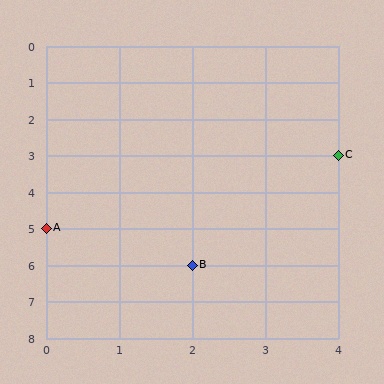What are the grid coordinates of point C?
Point C is at grid coordinates (4, 3).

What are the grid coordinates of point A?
Point A is at grid coordinates (0, 5).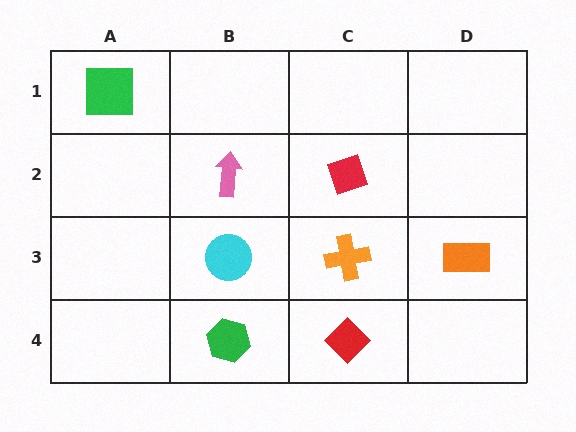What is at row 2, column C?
A red diamond.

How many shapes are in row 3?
3 shapes.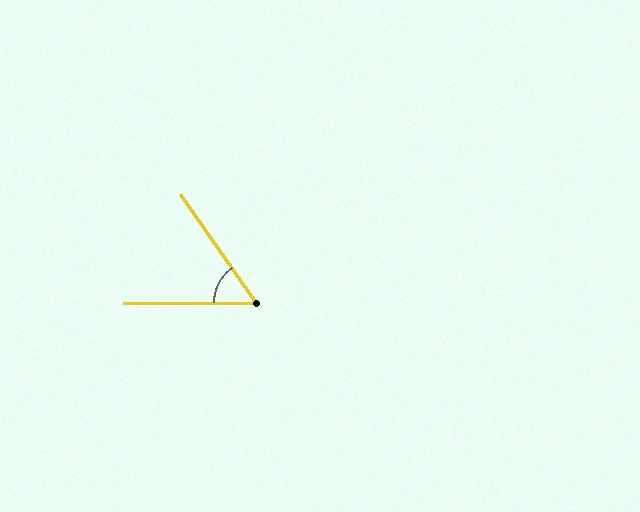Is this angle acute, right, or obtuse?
It is acute.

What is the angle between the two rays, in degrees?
Approximately 55 degrees.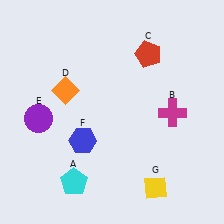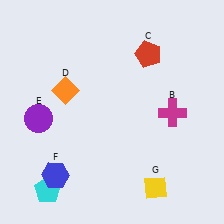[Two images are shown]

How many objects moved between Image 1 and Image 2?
2 objects moved between the two images.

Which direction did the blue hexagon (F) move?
The blue hexagon (F) moved down.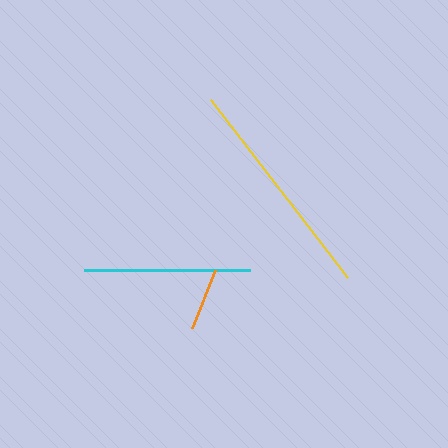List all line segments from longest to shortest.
From longest to shortest: yellow, cyan, orange.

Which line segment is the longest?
The yellow line is the longest at approximately 226 pixels.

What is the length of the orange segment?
The orange segment is approximately 62 pixels long.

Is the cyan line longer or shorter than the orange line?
The cyan line is longer than the orange line.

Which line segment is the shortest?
The orange line is the shortest at approximately 62 pixels.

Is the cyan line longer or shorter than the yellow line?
The yellow line is longer than the cyan line.